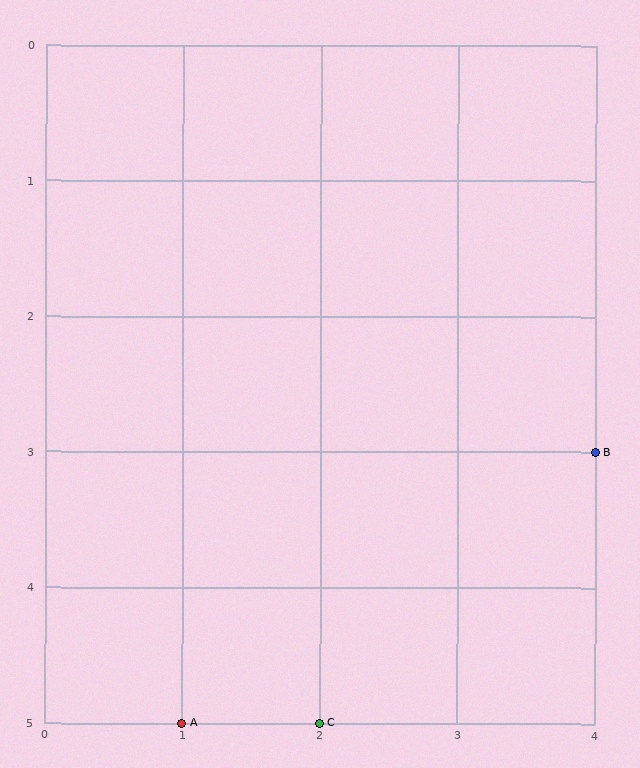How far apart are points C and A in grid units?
Points C and A are 1 column apart.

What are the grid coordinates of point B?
Point B is at grid coordinates (4, 3).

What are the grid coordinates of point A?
Point A is at grid coordinates (1, 5).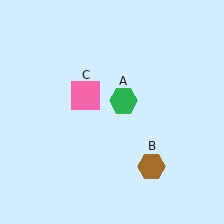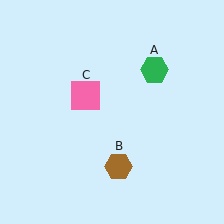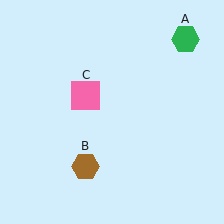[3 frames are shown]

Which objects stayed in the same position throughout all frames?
Pink square (object C) remained stationary.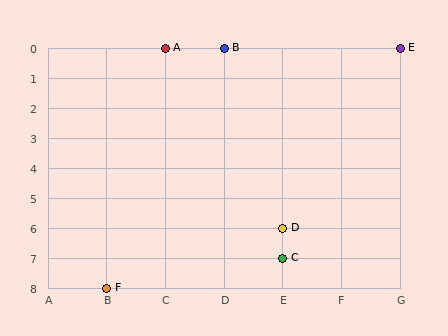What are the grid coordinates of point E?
Point E is at grid coordinates (G, 0).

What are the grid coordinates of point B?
Point B is at grid coordinates (D, 0).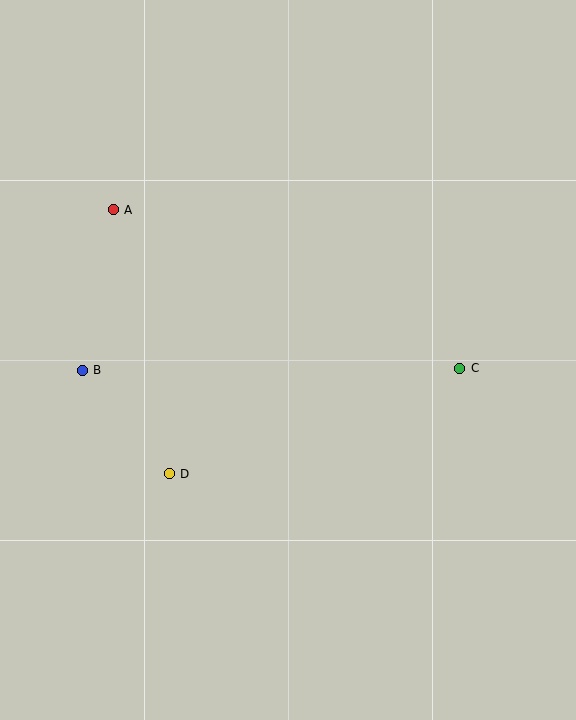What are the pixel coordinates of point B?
Point B is at (82, 370).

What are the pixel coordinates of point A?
Point A is at (113, 210).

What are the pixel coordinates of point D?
Point D is at (169, 474).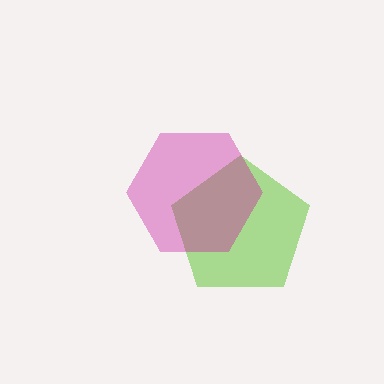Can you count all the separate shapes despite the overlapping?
Yes, there are 2 separate shapes.